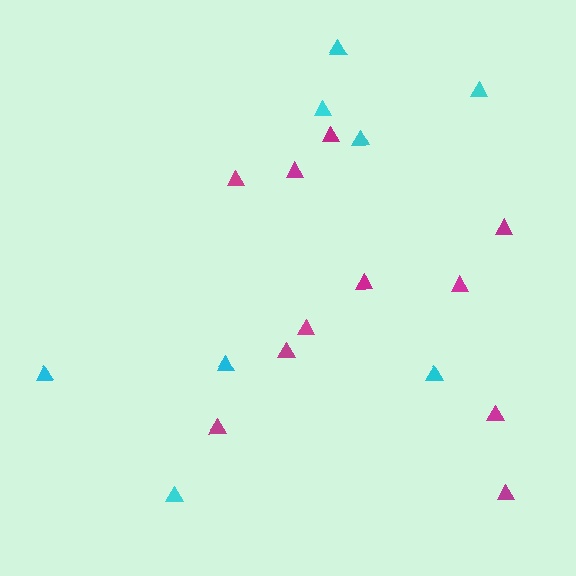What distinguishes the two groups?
There are 2 groups: one group of cyan triangles (8) and one group of magenta triangles (11).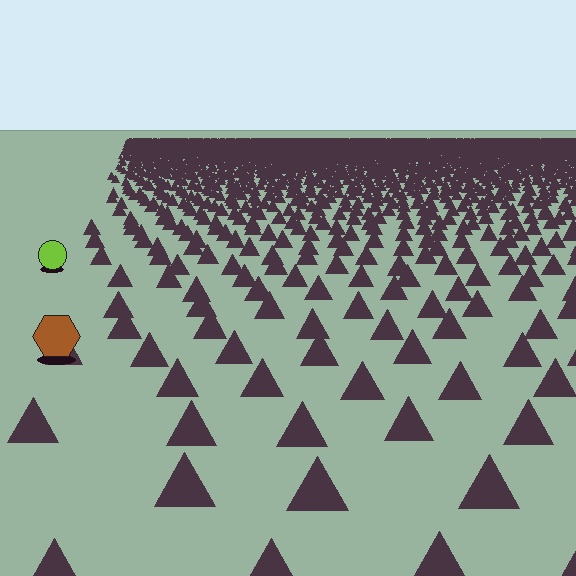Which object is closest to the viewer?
The brown hexagon is closest. The texture marks near it are larger and more spread out.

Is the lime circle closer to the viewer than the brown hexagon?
No. The brown hexagon is closer — you can tell from the texture gradient: the ground texture is coarser near it.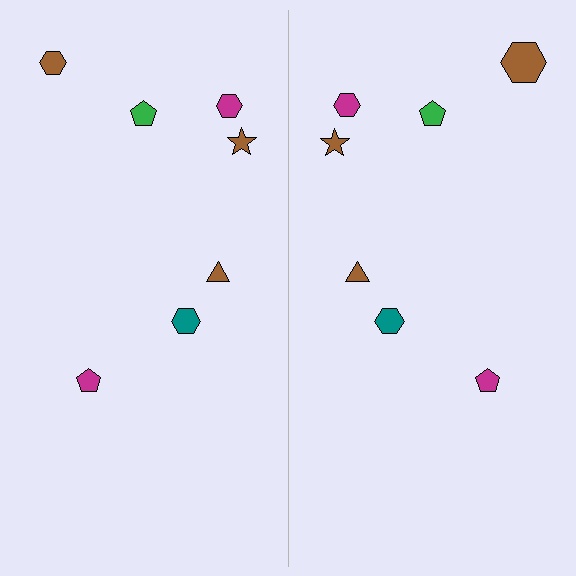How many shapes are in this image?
There are 14 shapes in this image.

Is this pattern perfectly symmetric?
No, the pattern is not perfectly symmetric. The brown hexagon on the right side has a different size than its mirror counterpart.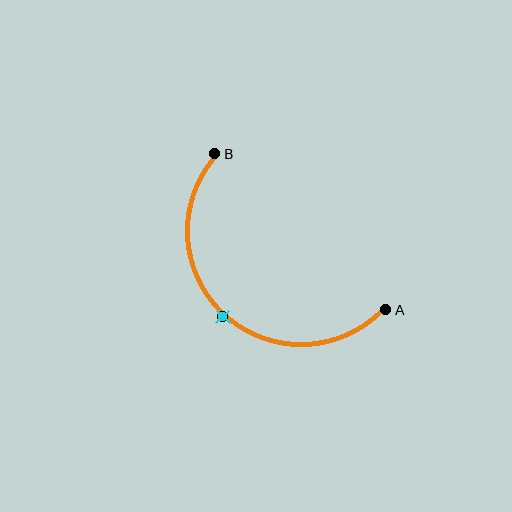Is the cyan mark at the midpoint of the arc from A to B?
Yes. The cyan mark lies on the arc at equal arc-length from both A and B — it is the arc midpoint.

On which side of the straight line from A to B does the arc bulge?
The arc bulges below and to the left of the straight line connecting A and B.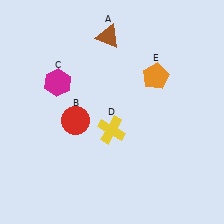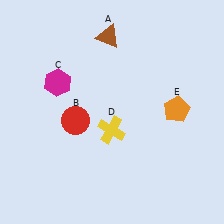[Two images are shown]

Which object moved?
The orange pentagon (E) moved down.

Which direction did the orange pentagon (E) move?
The orange pentagon (E) moved down.